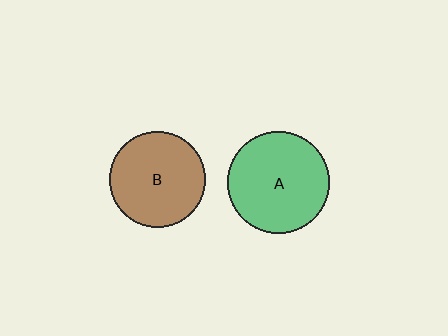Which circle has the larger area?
Circle A (green).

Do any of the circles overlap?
No, none of the circles overlap.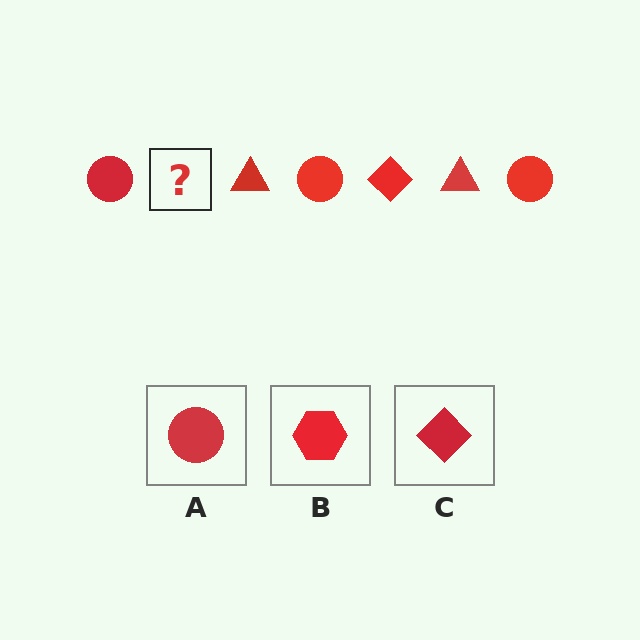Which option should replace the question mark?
Option C.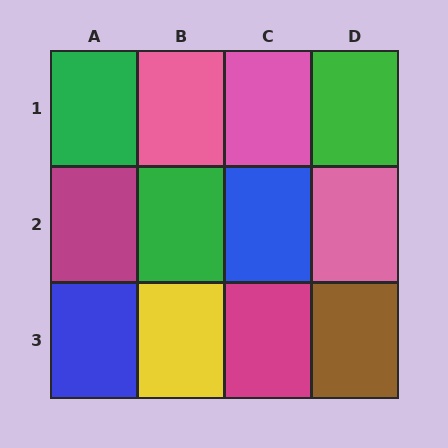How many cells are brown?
1 cell is brown.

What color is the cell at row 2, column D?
Pink.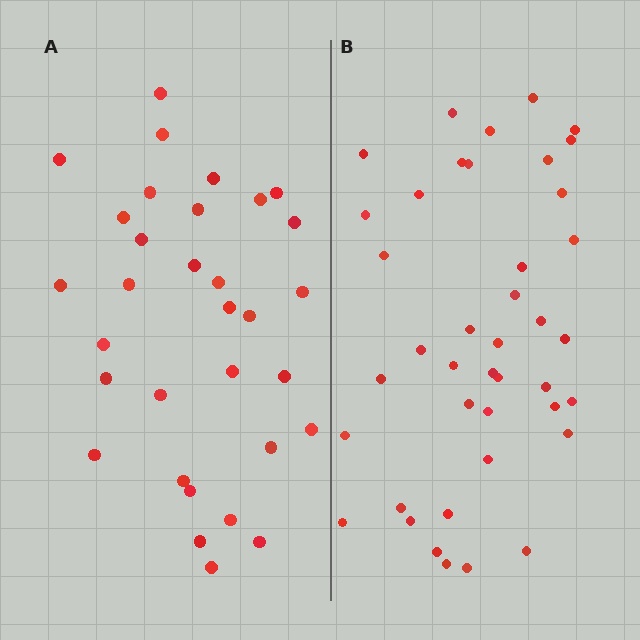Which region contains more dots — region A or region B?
Region B (the right region) has more dots.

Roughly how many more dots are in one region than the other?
Region B has roughly 8 or so more dots than region A.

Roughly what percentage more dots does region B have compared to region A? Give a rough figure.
About 30% more.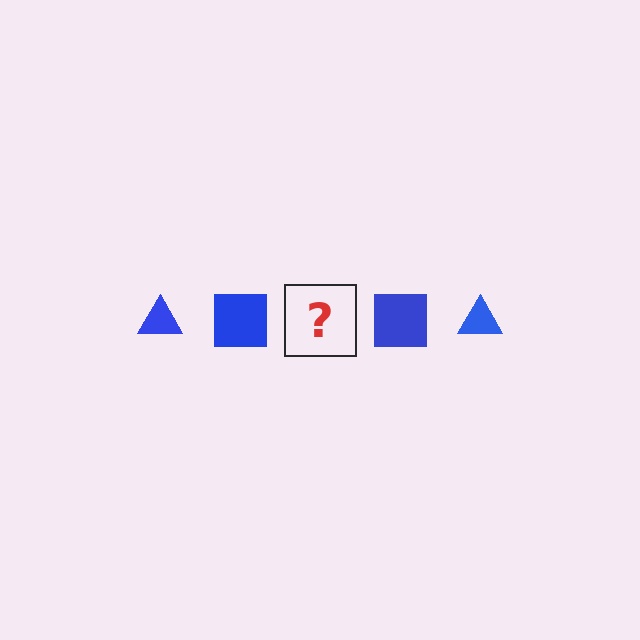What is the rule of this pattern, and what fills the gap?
The rule is that the pattern cycles through triangle, square shapes in blue. The gap should be filled with a blue triangle.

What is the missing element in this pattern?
The missing element is a blue triangle.